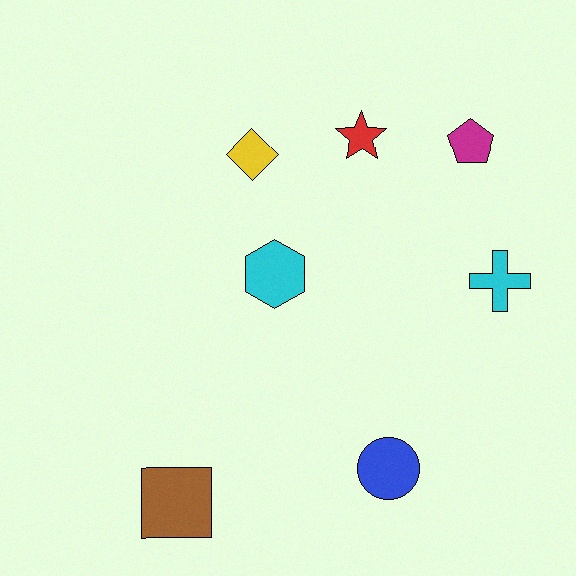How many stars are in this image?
There is 1 star.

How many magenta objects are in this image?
There is 1 magenta object.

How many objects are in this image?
There are 7 objects.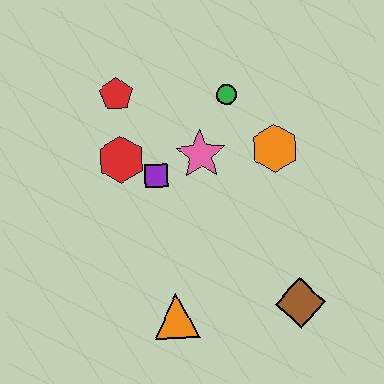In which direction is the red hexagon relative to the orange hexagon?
The red hexagon is to the left of the orange hexagon.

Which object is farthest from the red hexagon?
The brown diamond is farthest from the red hexagon.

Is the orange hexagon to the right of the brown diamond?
No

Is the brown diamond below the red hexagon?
Yes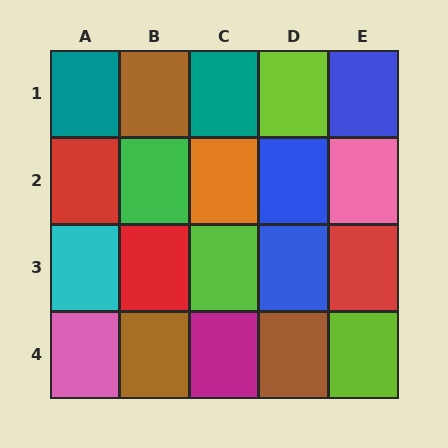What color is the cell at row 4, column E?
Lime.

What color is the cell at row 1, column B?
Brown.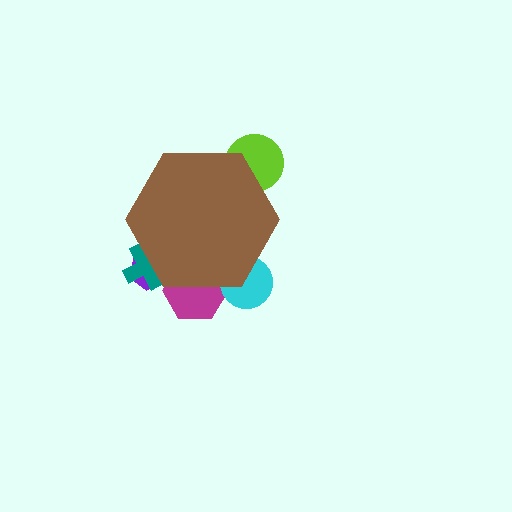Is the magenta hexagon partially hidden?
Yes, the magenta hexagon is partially hidden behind the brown hexagon.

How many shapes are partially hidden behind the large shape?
5 shapes are partially hidden.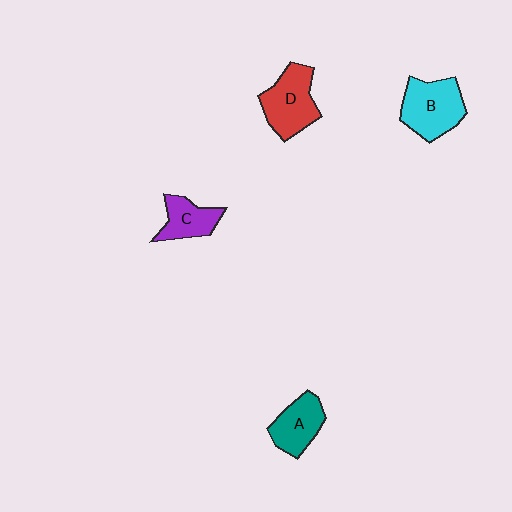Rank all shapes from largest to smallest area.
From largest to smallest: B (cyan), D (red), A (teal), C (purple).